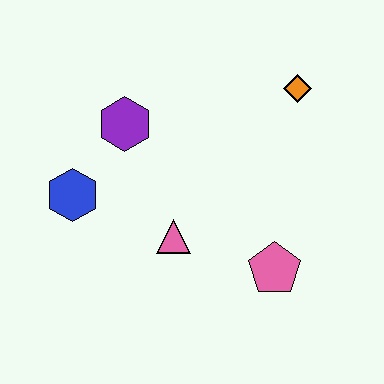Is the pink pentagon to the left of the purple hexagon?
No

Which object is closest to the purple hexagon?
The blue hexagon is closest to the purple hexagon.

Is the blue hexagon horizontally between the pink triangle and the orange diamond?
No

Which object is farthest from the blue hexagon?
The orange diamond is farthest from the blue hexagon.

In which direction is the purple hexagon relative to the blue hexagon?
The purple hexagon is above the blue hexagon.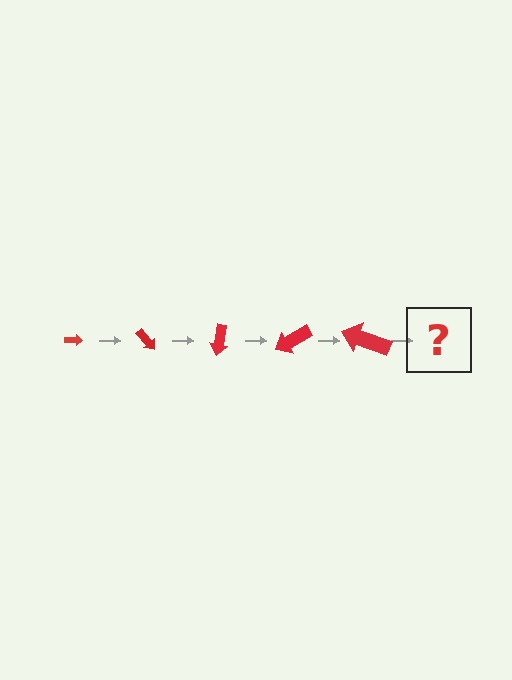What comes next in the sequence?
The next element should be an arrow, larger than the previous one and rotated 250 degrees from the start.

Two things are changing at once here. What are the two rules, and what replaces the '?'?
The two rules are that the arrow grows larger each step and it rotates 50 degrees each step. The '?' should be an arrow, larger than the previous one and rotated 250 degrees from the start.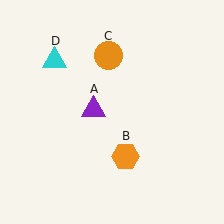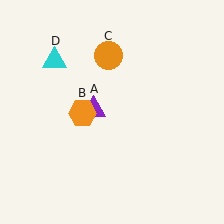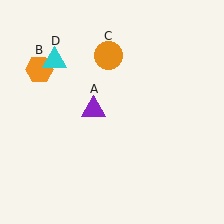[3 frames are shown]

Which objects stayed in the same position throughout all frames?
Purple triangle (object A) and orange circle (object C) and cyan triangle (object D) remained stationary.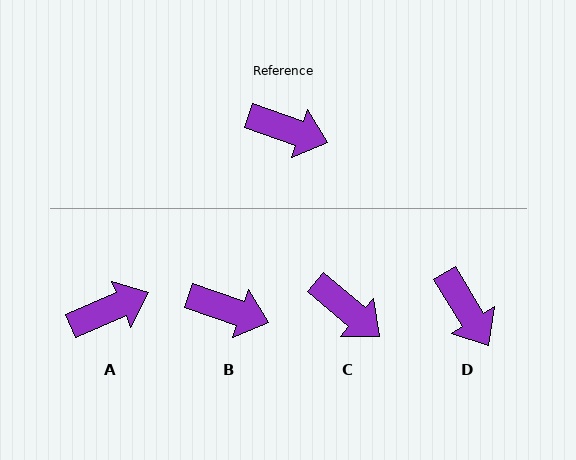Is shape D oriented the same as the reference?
No, it is off by about 40 degrees.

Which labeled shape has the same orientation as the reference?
B.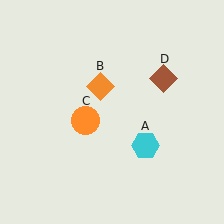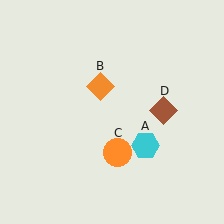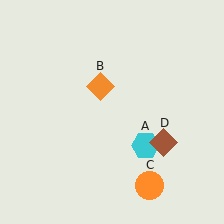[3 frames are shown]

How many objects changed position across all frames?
2 objects changed position: orange circle (object C), brown diamond (object D).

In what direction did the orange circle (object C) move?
The orange circle (object C) moved down and to the right.